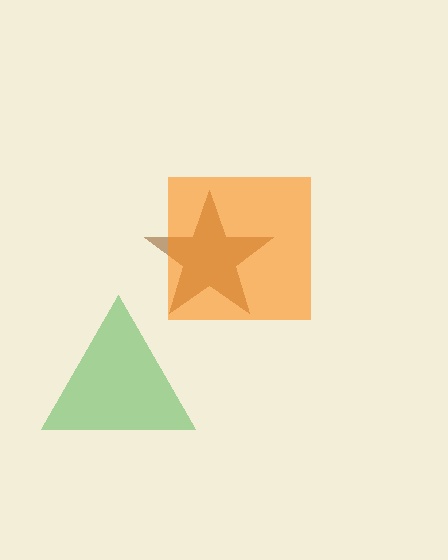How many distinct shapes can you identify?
There are 3 distinct shapes: a green triangle, a brown star, an orange square.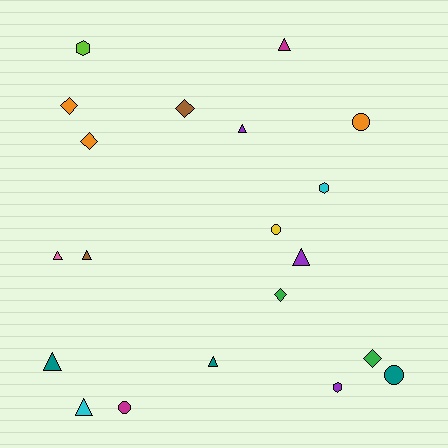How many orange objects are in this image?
There are 3 orange objects.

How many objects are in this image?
There are 20 objects.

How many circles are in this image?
There are 4 circles.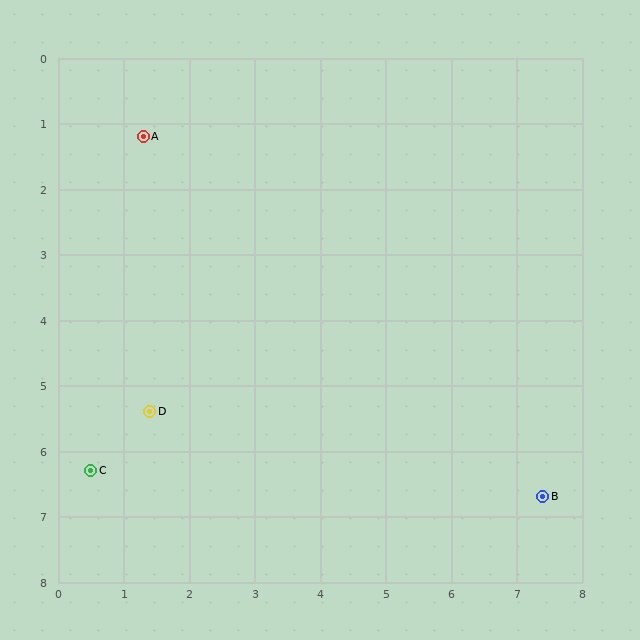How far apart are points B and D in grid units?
Points B and D are about 6.1 grid units apart.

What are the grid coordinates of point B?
Point B is at approximately (7.4, 6.7).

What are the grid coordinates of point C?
Point C is at approximately (0.5, 6.3).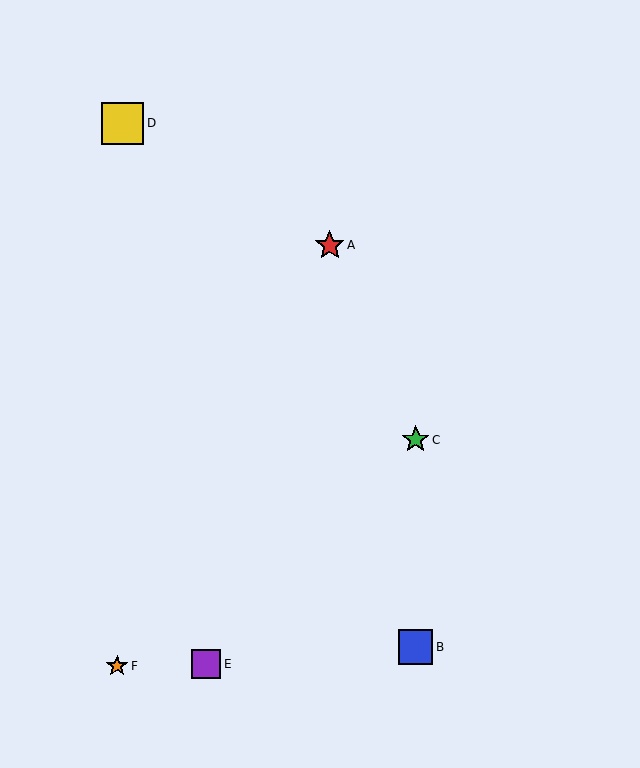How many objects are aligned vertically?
2 objects (B, C) are aligned vertically.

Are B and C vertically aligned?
Yes, both are at x≈416.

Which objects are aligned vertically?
Objects B, C are aligned vertically.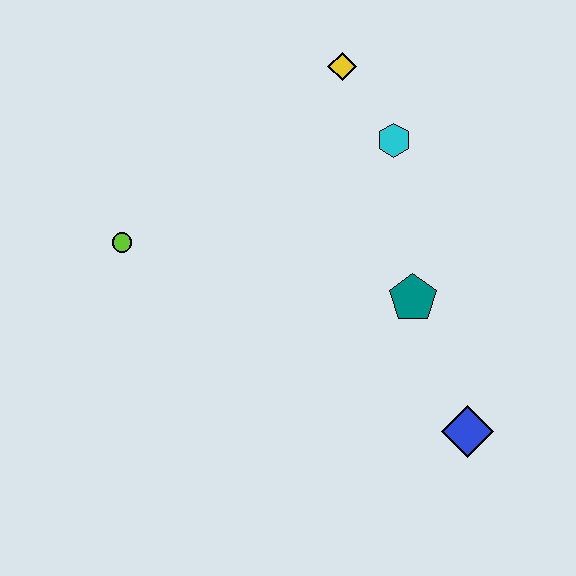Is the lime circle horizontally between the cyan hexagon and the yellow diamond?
No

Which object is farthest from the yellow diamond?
The blue diamond is farthest from the yellow diamond.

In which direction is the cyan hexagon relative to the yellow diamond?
The cyan hexagon is below the yellow diamond.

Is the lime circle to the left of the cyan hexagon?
Yes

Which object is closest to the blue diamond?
The teal pentagon is closest to the blue diamond.